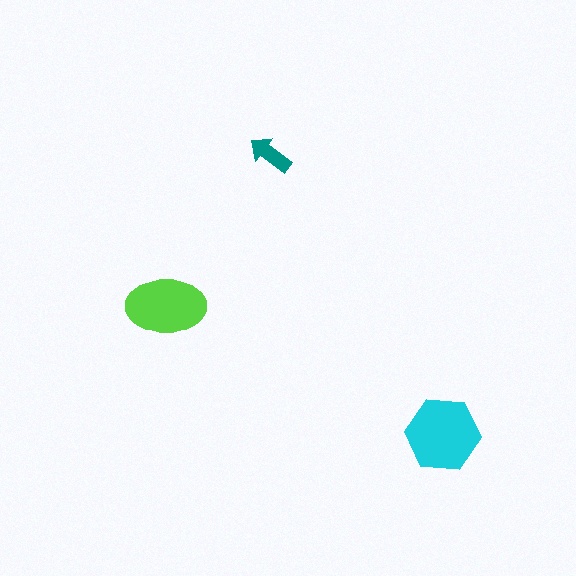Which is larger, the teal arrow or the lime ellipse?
The lime ellipse.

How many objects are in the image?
There are 3 objects in the image.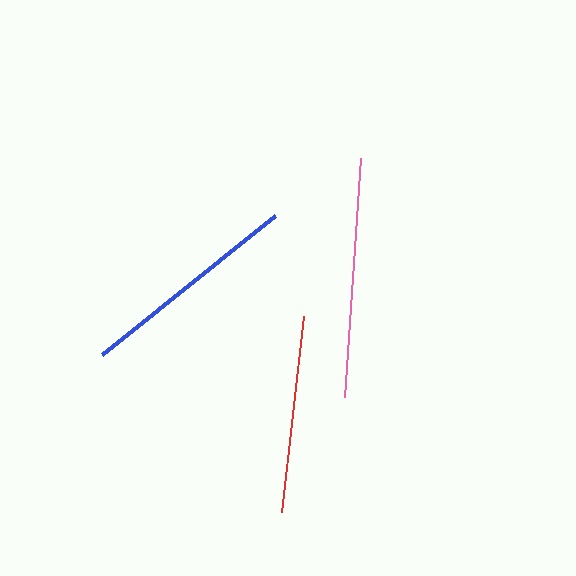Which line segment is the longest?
The pink line is the longest at approximately 239 pixels.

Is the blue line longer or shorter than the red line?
The blue line is longer than the red line.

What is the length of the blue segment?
The blue segment is approximately 222 pixels long.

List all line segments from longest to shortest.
From longest to shortest: pink, blue, red.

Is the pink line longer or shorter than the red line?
The pink line is longer than the red line.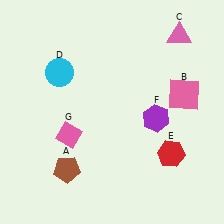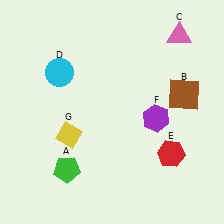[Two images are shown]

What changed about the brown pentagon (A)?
In Image 1, A is brown. In Image 2, it changed to green.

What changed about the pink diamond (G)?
In Image 1, G is pink. In Image 2, it changed to yellow.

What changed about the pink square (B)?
In Image 1, B is pink. In Image 2, it changed to brown.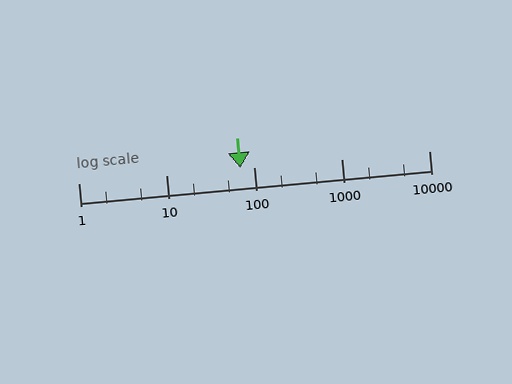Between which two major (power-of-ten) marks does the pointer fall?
The pointer is between 10 and 100.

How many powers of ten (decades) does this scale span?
The scale spans 4 decades, from 1 to 10000.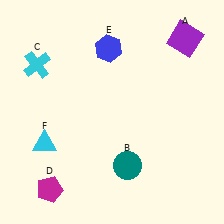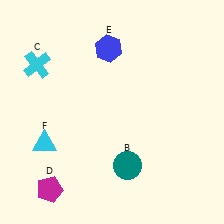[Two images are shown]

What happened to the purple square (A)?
The purple square (A) was removed in Image 2. It was in the top-right area of Image 1.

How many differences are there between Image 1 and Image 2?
There is 1 difference between the two images.